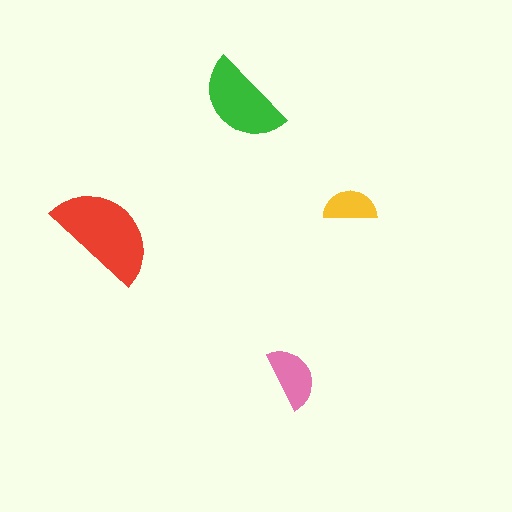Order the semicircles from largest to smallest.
the red one, the green one, the pink one, the yellow one.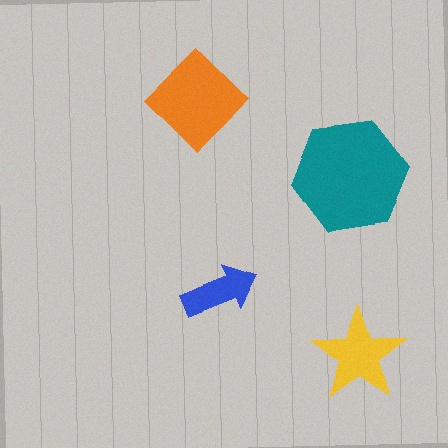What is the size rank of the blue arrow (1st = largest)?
4th.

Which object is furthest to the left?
The orange diamond is leftmost.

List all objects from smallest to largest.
The blue arrow, the yellow star, the orange diamond, the teal hexagon.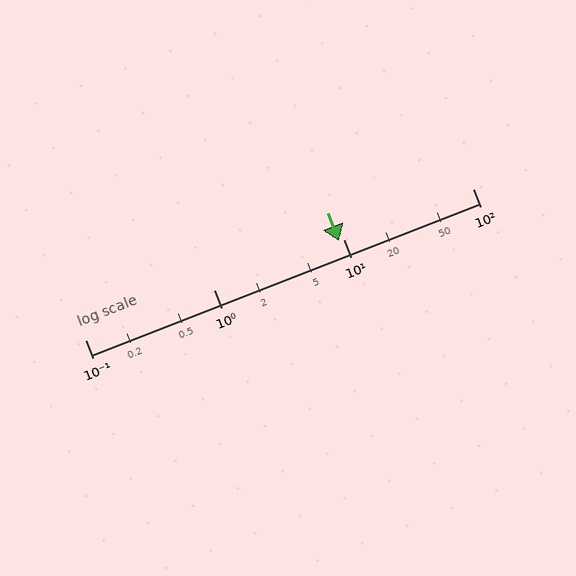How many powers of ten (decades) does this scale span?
The scale spans 3 decades, from 0.1 to 100.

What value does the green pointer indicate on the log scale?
The pointer indicates approximately 9.3.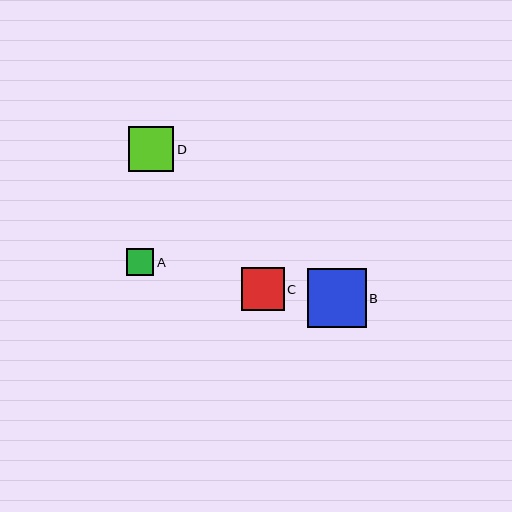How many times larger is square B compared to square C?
Square B is approximately 1.4 times the size of square C.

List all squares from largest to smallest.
From largest to smallest: B, D, C, A.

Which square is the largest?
Square B is the largest with a size of approximately 59 pixels.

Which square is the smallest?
Square A is the smallest with a size of approximately 27 pixels.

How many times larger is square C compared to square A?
Square C is approximately 1.6 times the size of square A.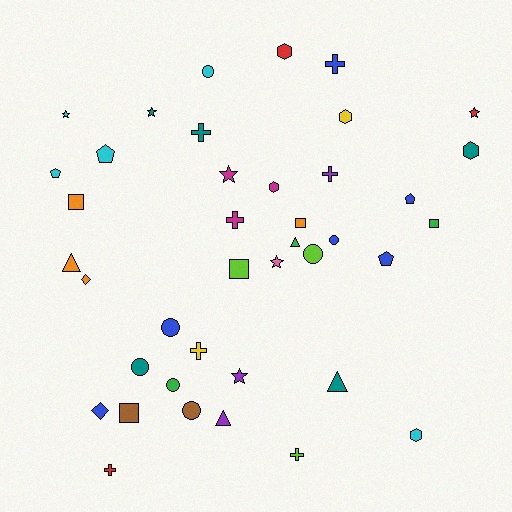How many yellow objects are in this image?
There are 2 yellow objects.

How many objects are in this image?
There are 40 objects.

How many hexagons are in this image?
There are 5 hexagons.